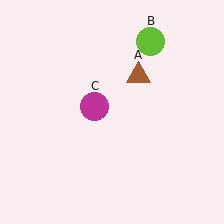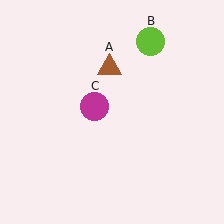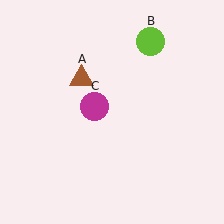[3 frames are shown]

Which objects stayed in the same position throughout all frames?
Lime circle (object B) and magenta circle (object C) remained stationary.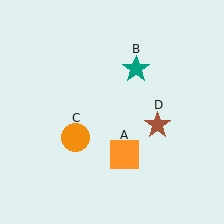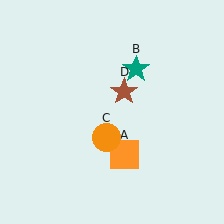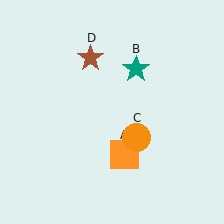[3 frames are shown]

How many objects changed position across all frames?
2 objects changed position: orange circle (object C), brown star (object D).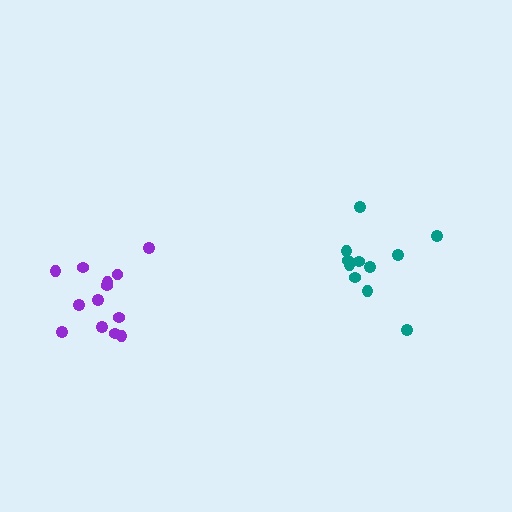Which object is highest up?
The teal cluster is topmost.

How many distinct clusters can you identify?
There are 2 distinct clusters.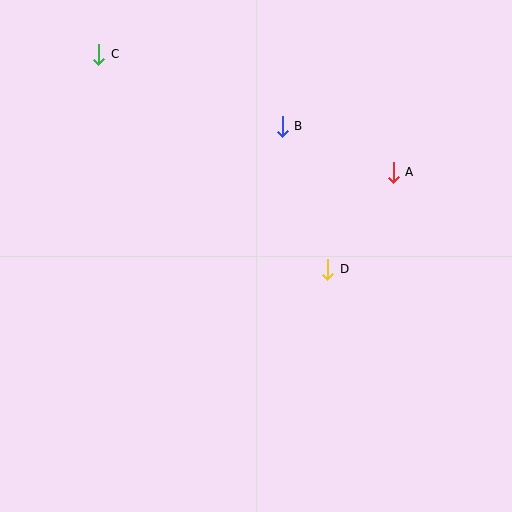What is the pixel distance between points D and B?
The distance between D and B is 150 pixels.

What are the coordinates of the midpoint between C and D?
The midpoint between C and D is at (213, 162).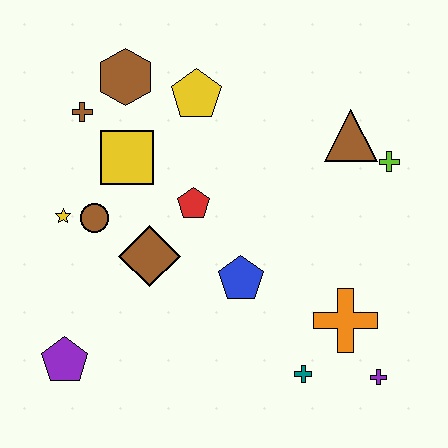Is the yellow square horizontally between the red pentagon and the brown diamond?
No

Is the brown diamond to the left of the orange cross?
Yes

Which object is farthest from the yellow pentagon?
The purple cross is farthest from the yellow pentagon.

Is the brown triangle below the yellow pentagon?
Yes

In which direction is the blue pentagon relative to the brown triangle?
The blue pentagon is below the brown triangle.